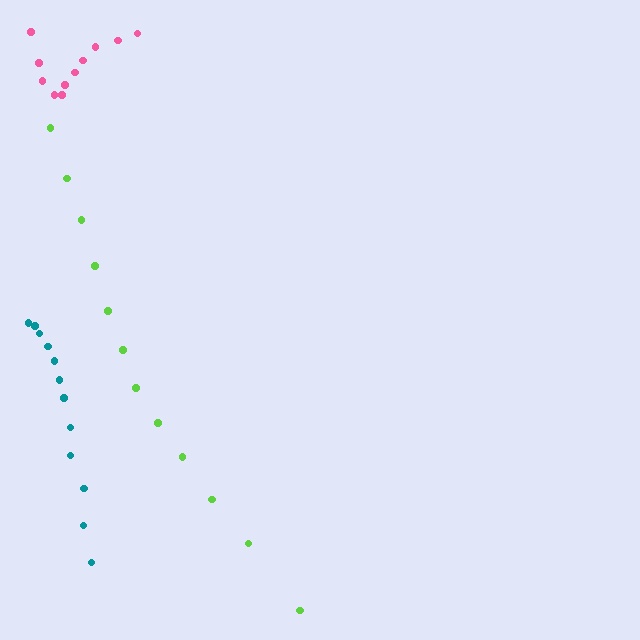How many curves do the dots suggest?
There are 3 distinct paths.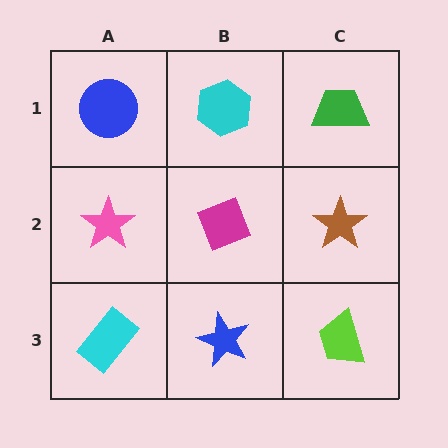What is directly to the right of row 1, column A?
A cyan hexagon.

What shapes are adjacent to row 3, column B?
A magenta diamond (row 2, column B), a cyan rectangle (row 3, column A), a lime trapezoid (row 3, column C).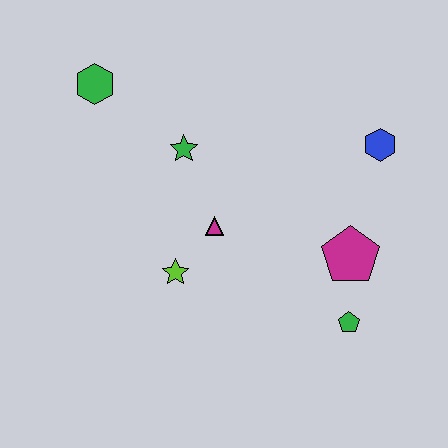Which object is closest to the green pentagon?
The magenta pentagon is closest to the green pentagon.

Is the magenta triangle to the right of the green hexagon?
Yes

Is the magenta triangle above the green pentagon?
Yes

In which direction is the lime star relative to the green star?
The lime star is below the green star.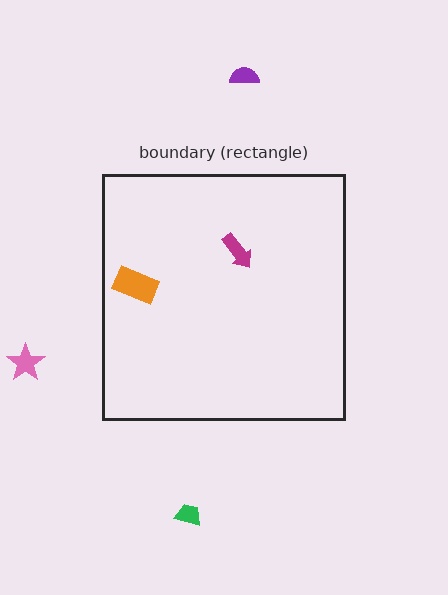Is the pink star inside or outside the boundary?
Outside.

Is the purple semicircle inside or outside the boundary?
Outside.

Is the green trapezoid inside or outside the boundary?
Outside.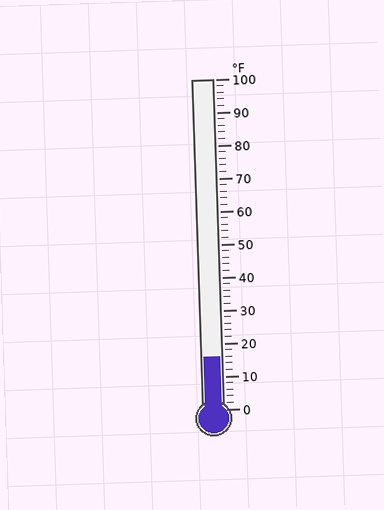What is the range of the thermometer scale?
The thermometer scale ranges from 0°F to 100°F.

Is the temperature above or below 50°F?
The temperature is below 50°F.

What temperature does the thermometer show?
The thermometer shows approximately 16°F.